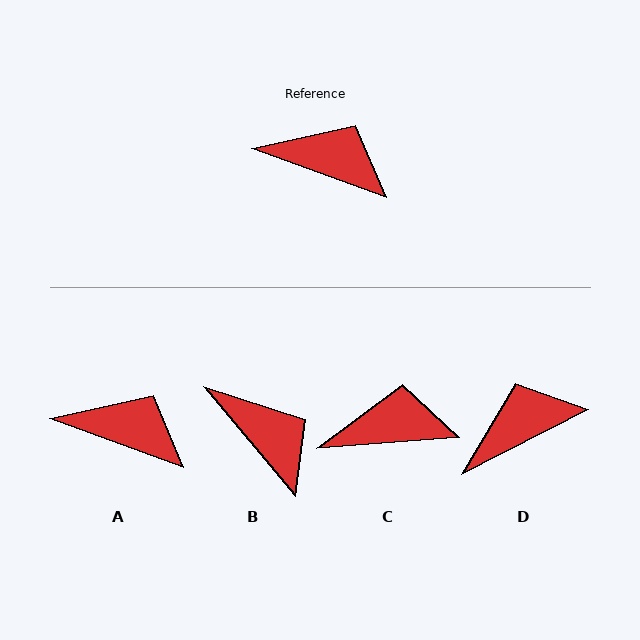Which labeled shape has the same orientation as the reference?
A.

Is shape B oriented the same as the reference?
No, it is off by about 30 degrees.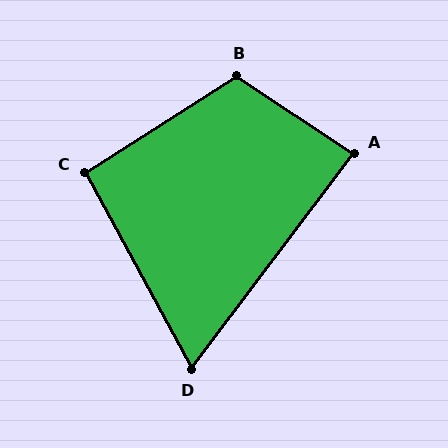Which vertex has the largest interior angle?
B, at approximately 114 degrees.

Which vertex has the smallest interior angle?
D, at approximately 66 degrees.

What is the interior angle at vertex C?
Approximately 94 degrees (approximately right).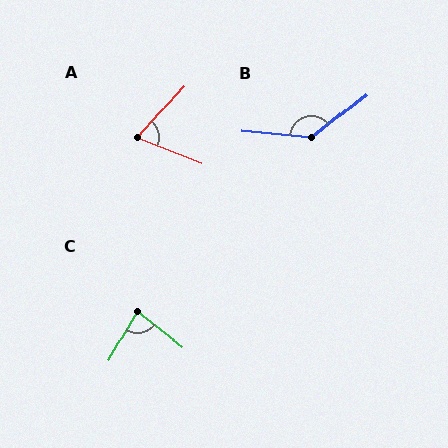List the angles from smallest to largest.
A (69°), C (82°), B (136°).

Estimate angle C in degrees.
Approximately 82 degrees.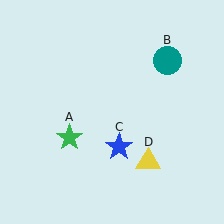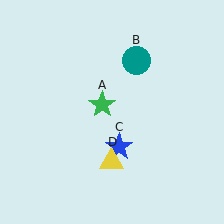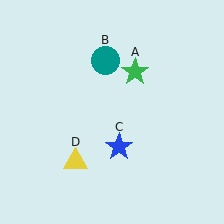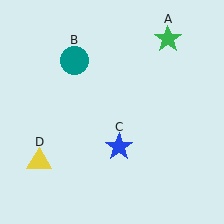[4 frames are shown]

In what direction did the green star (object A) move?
The green star (object A) moved up and to the right.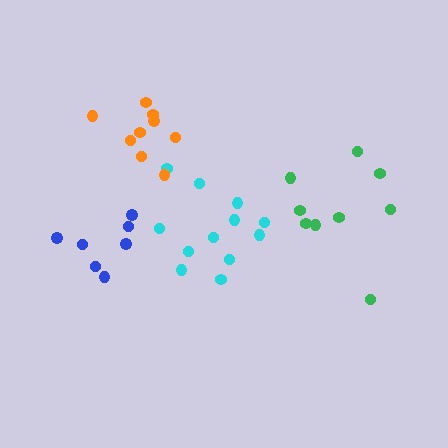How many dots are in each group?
Group 1: 9 dots, Group 2: 12 dots, Group 3: 7 dots, Group 4: 9 dots (37 total).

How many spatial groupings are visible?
There are 4 spatial groupings.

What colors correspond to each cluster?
The clusters are colored: green, cyan, blue, orange.